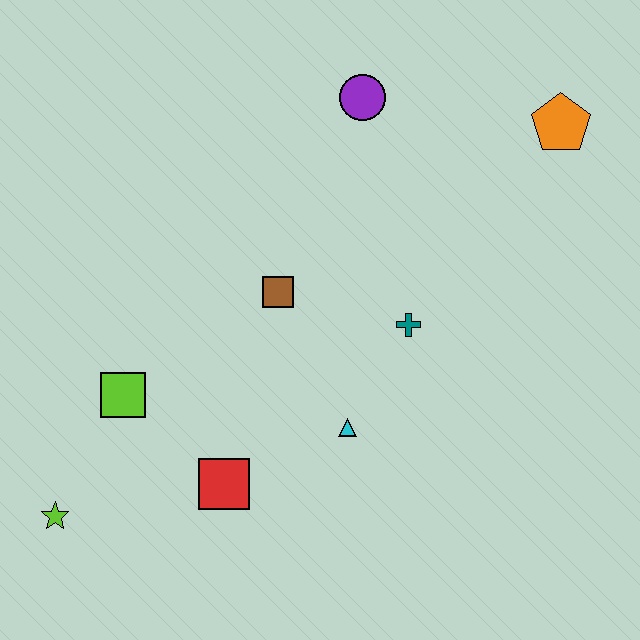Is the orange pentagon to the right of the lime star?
Yes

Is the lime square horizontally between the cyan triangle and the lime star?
Yes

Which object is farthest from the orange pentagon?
The lime star is farthest from the orange pentagon.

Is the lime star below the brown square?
Yes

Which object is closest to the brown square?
The teal cross is closest to the brown square.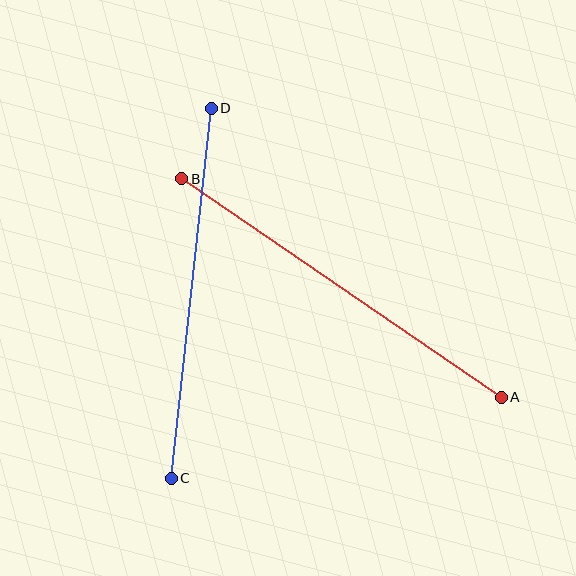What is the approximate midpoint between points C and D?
The midpoint is at approximately (191, 293) pixels.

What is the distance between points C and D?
The distance is approximately 372 pixels.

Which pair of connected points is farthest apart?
Points A and B are farthest apart.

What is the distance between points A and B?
The distance is approximately 387 pixels.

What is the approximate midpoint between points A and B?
The midpoint is at approximately (341, 288) pixels.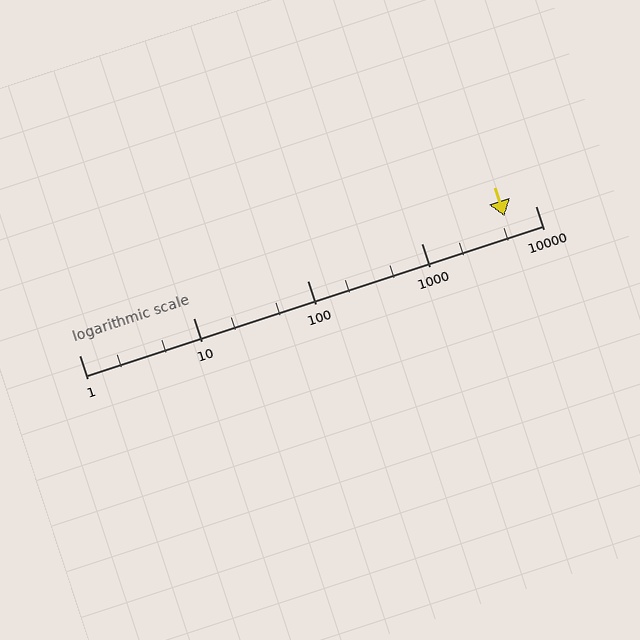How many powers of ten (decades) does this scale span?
The scale spans 4 decades, from 1 to 10000.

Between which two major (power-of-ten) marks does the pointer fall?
The pointer is between 1000 and 10000.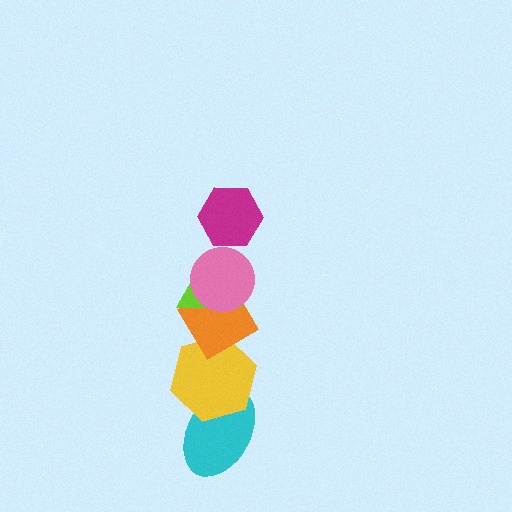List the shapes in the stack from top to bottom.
From top to bottom: the magenta hexagon, the pink circle, the lime triangle, the orange diamond, the yellow hexagon, the cyan ellipse.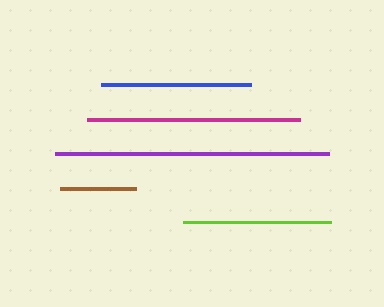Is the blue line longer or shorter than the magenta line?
The magenta line is longer than the blue line.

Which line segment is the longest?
The purple line is the longest at approximately 274 pixels.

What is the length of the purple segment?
The purple segment is approximately 274 pixels long.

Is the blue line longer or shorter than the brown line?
The blue line is longer than the brown line.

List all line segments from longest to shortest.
From longest to shortest: purple, magenta, blue, lime, brown.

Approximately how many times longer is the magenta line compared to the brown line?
The magenta line is approximately 2.8 times the length of the brown line.